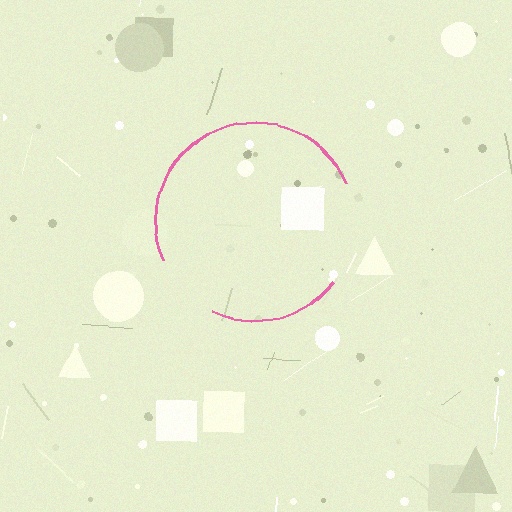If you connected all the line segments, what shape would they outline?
They would outline a circle.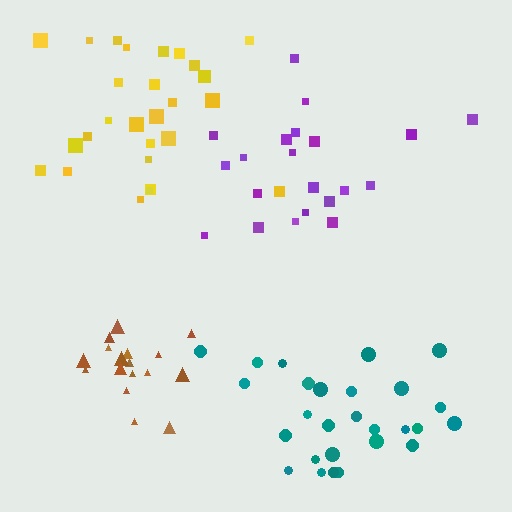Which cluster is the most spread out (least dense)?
Purple.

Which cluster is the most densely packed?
Brown.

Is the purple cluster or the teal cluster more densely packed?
Teal.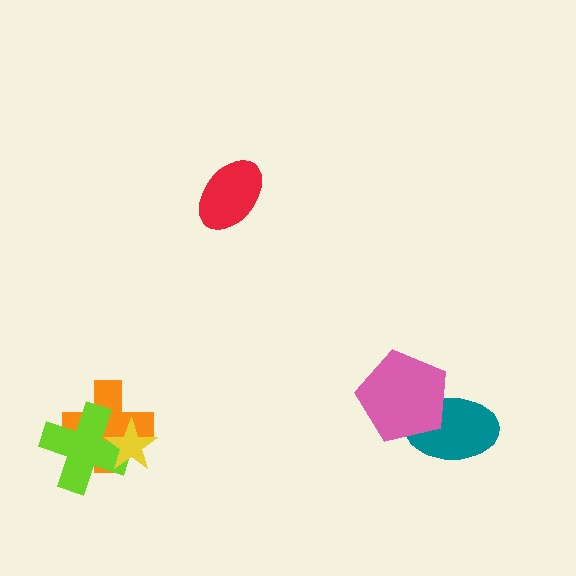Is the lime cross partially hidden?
Yes, it is partially covered by another shape.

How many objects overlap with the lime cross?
2 objects overlap with the lime cross.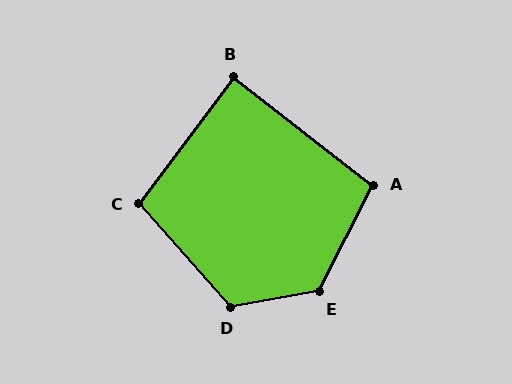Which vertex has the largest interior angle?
E, at approximately 127 degrees.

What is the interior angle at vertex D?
Approximately 121 degrees (obtuse).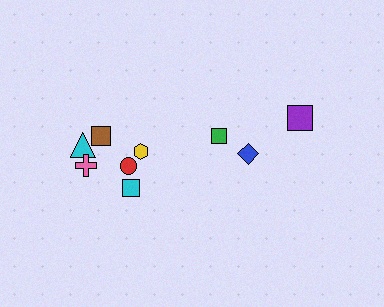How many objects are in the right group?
There are 3 objects.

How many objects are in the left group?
There are 6 objects.